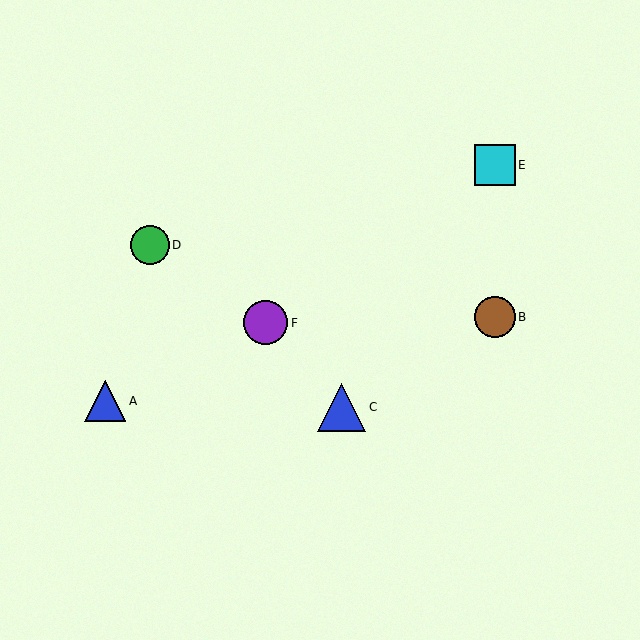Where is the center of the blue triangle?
The center of the blue triangle is at (341, 407).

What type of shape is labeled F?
Shape F is a purple circle.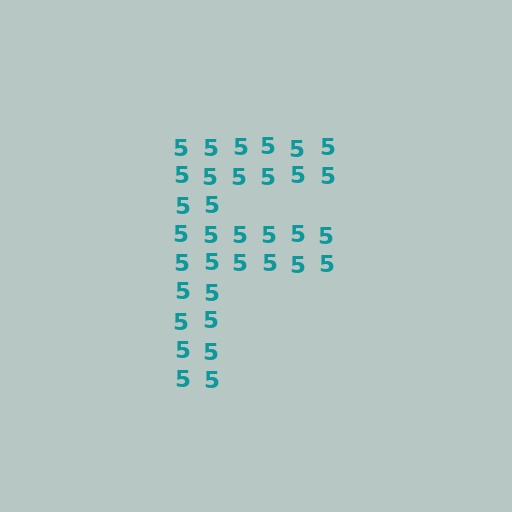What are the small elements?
The small elements are digit 5's.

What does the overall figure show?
The overall figure shows the letter F.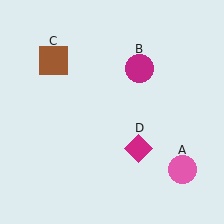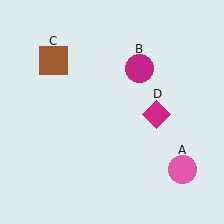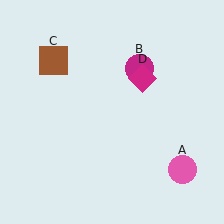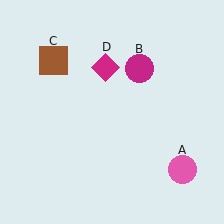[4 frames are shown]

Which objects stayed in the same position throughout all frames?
Pink circle (object A) and magenta circle (object B) and brown square (object C) remained stationary.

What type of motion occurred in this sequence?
The magenta diamond (object D) rotated counterclockwise around the center of the scene.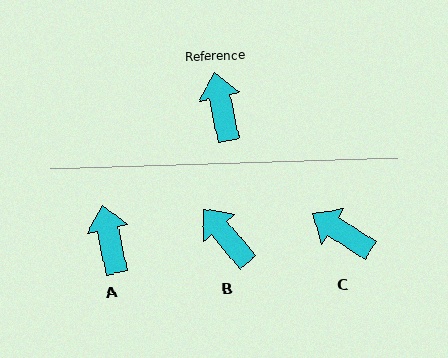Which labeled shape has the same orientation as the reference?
A.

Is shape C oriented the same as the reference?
No, it is off by about 46 degrees.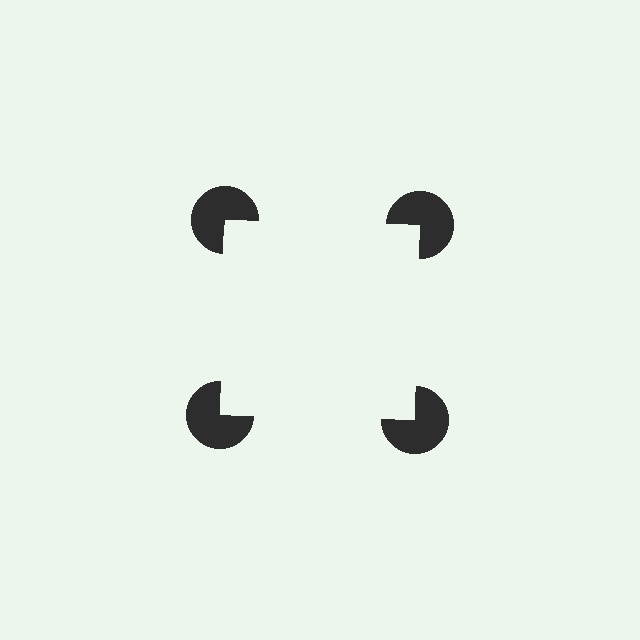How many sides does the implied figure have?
4 sides.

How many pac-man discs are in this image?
There are 4 — one at each vertex of the illusory square.